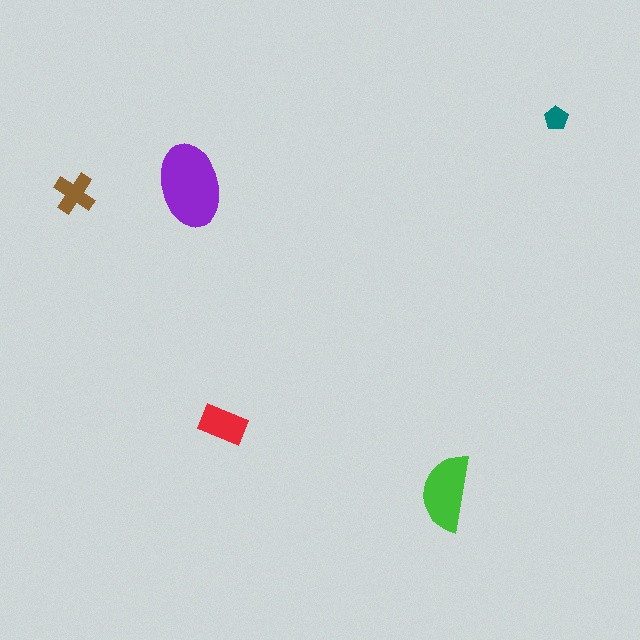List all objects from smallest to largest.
The teal pentagon, the brown cross, the red rectangle, the green semicircle, the purple ellipse.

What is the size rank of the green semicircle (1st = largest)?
2nd.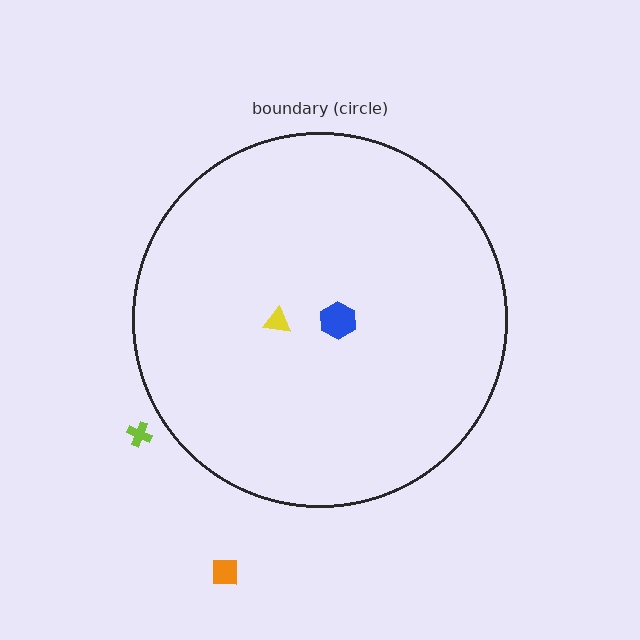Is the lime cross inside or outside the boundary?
Outside.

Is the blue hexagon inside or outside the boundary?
Inside.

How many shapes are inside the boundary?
2 inside, 2 outside.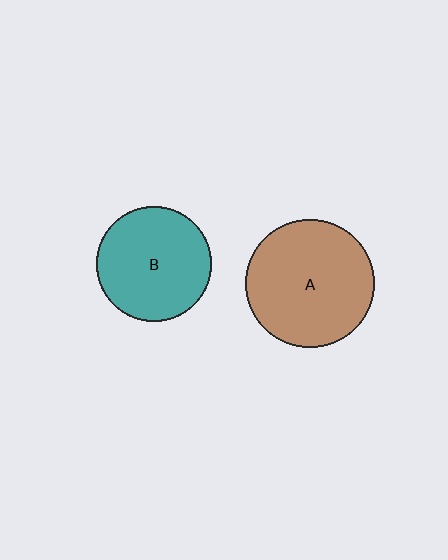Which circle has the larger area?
Circle A (brown).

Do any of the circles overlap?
No, none of the circles overlap.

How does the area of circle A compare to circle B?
Approximately 1.2 times.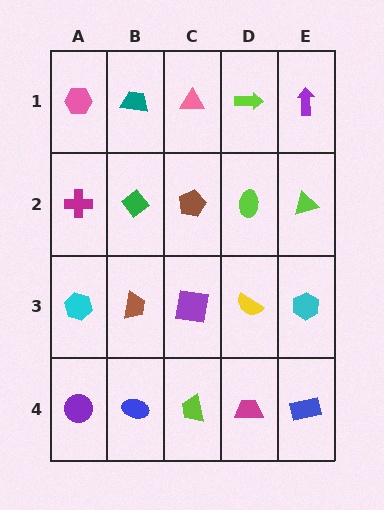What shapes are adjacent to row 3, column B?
A green diamond (row 2, column B), a blue ellipse (row 4, column B), a cyan hexagon (row 3, column A), a purple square (row 3, column C).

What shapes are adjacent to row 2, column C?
A pink triangle (row 1, column C), a purple square (row 3, column C), a green diamond (row 2, column B), a lime ellipse (row 2, column D).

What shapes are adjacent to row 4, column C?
A purple square (row 3, column C), a blue ellipse (row 4, column B), a magenta trapezoid (row 4, column D).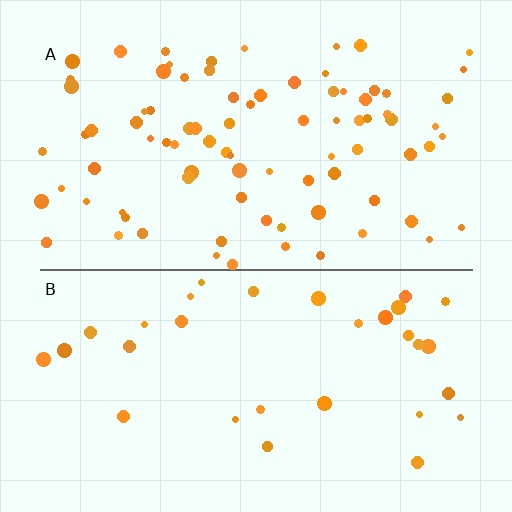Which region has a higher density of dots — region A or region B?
A (the top).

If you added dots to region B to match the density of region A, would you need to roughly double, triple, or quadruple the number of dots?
Approximately triple.